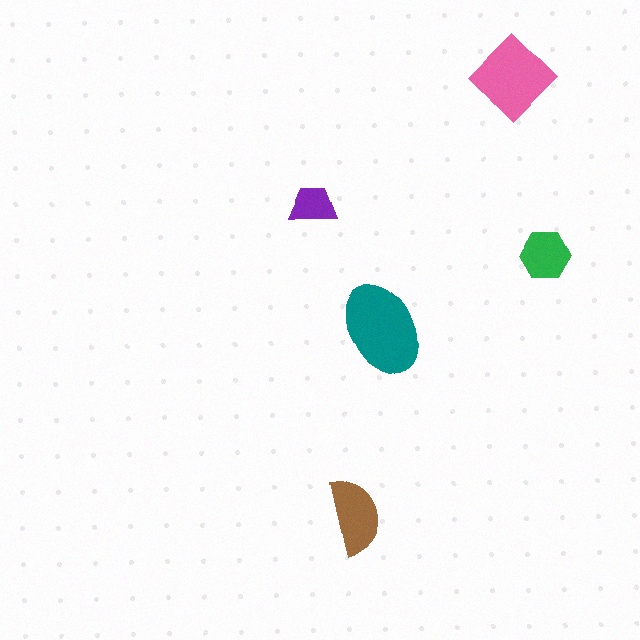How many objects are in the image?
There are 5 objects in the image.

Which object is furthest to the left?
The purple trapezoid is leftmost.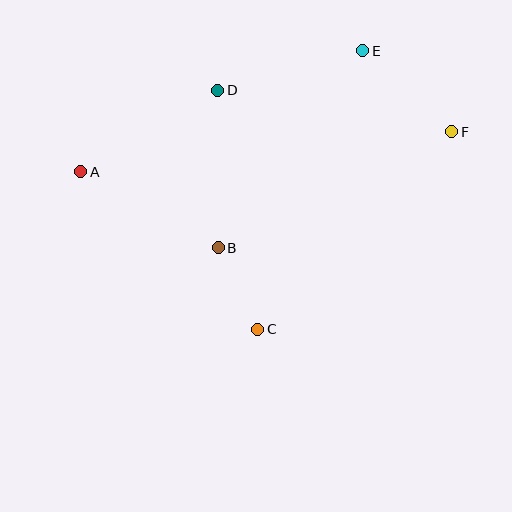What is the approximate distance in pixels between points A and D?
The distance between A and D is approximately 159 pixels.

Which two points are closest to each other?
Points B and C are closest to each other.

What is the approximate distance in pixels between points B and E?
The distance between B and E is approximately 244 pixels.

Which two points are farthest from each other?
Points A and F are farthest from each other.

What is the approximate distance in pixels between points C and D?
The distance between C and D is approximately 242 pixels.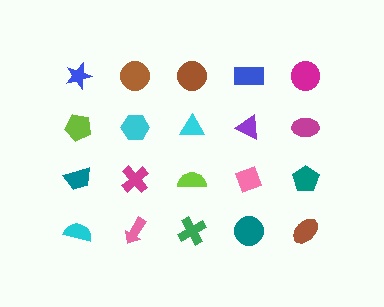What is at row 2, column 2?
A cyan hexagon.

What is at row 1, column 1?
A blue star.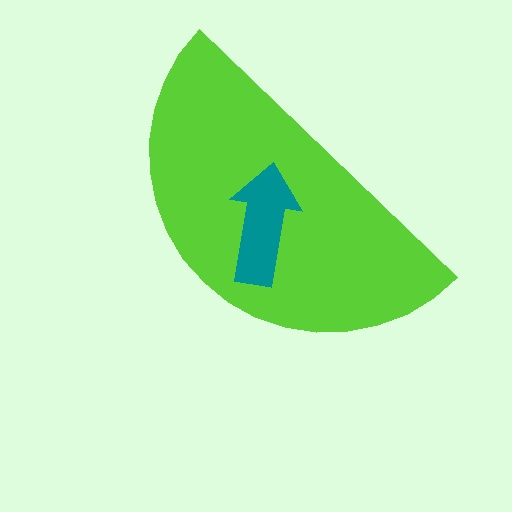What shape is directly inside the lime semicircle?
The teal arrow.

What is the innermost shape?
The teal arrow.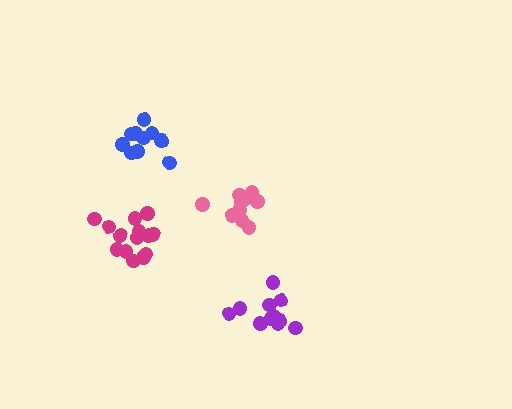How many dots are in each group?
Group 1: 13 dots, Group 2: 10 dots, Group 3: 10 dots, Group 4: 14 dots (47 total).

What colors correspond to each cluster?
The clusters are colored: purple, pink, blue, magenta.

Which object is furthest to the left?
The blue cluster is leftmost.